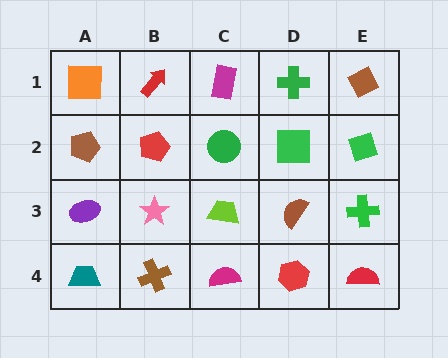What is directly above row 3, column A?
A brown pentagon.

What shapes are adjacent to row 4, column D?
A brown semicircle (row 3, column D), a magenta semicircle (row 4, column C), a red semicircle (row 4, column E).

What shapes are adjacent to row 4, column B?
A pink star (row 3, column B), a teal trapezoid (row 4, column A), a magenta semicircle (row 4, column C).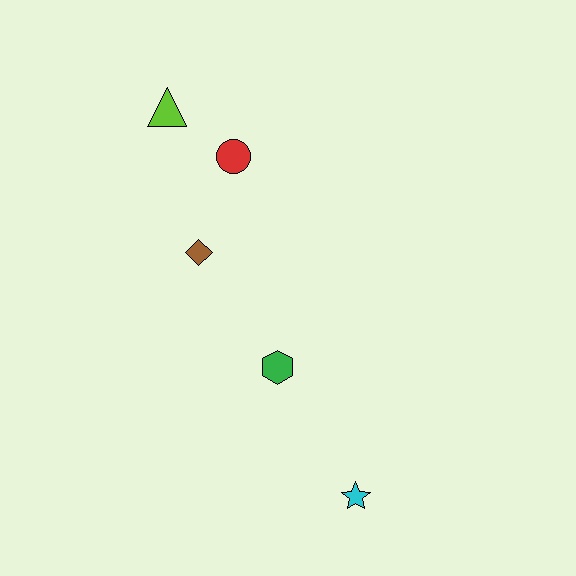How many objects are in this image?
There are 5 objects.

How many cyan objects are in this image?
There is 1 cyan object.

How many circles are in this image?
There is 1 circle.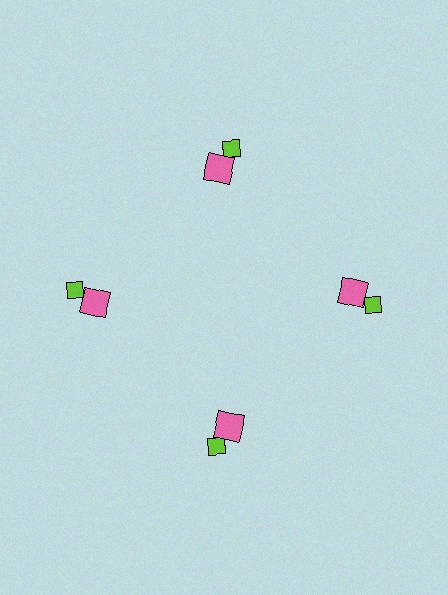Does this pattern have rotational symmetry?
Yes, this pattern has 4-fold rotational symmetry. It looks the same after rotating 90 degrees around the center.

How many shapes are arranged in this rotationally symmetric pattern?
There are 8 shapes, arranged in 4 groups of 2.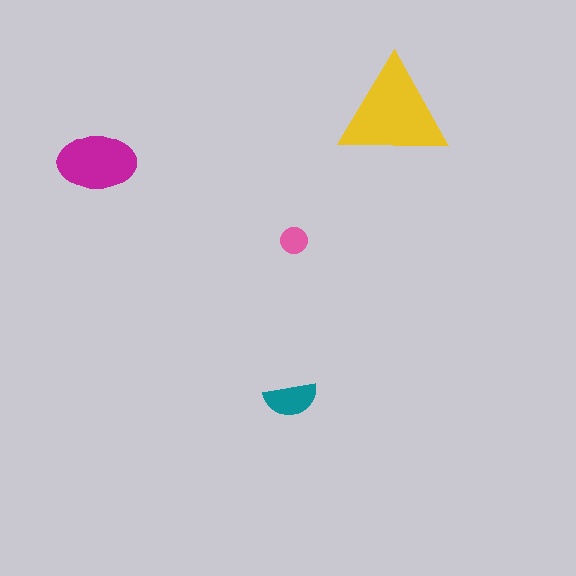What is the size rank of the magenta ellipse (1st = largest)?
2nd.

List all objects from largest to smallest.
The yellow triangle, the magenta ellipse, the teal semicircle, the pink circle.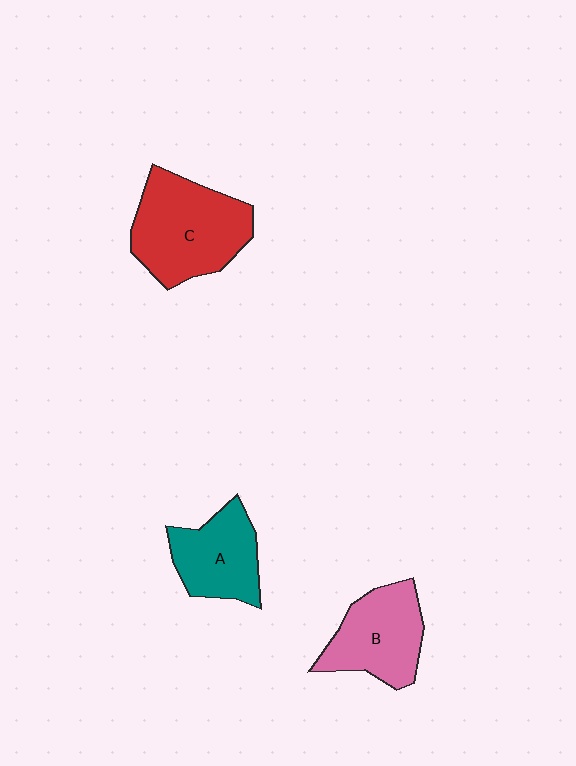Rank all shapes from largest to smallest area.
From largest to smallest: C (red), B (pink), A (teal).